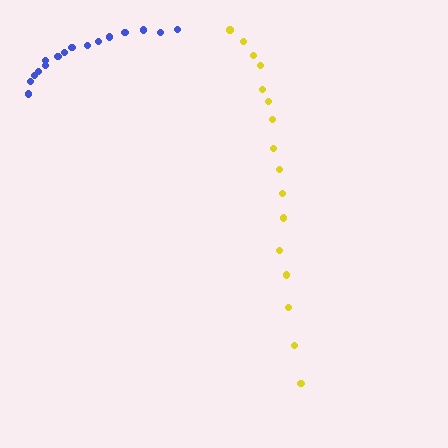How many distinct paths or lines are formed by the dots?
There are 2 distinct paths.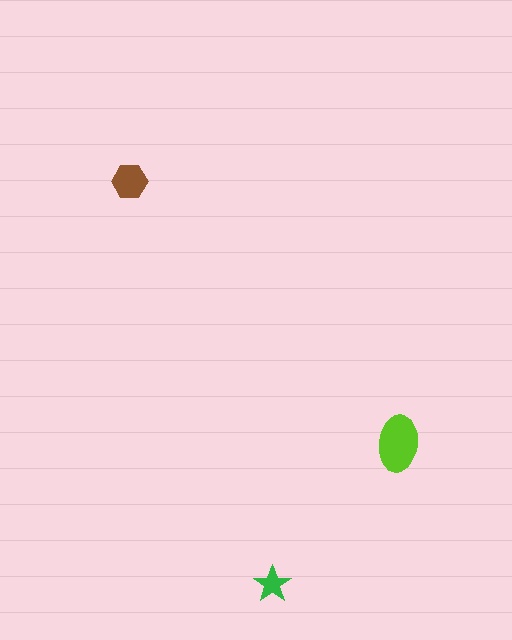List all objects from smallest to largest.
The green star, the brown hexagon, the lime ellipse.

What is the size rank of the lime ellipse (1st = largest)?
1st.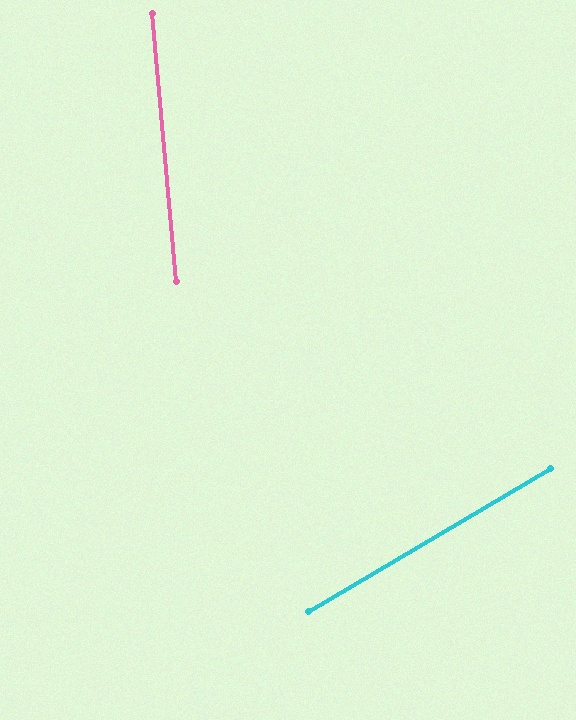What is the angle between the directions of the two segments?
Approximately 64 degrees.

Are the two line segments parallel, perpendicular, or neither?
Neither parallel nor perpendicular — they differ by about 64°.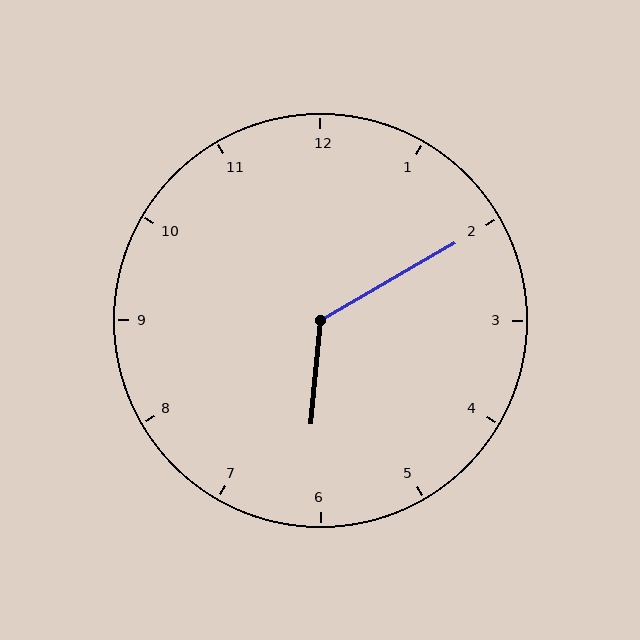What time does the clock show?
6:10.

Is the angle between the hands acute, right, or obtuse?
It is obtuse.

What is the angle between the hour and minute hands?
Approximately 125 degrees.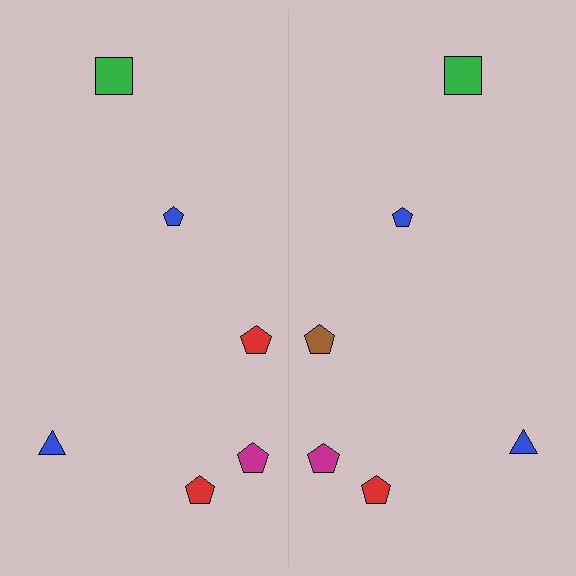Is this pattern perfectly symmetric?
No, the pattern is not perfectly symmetric. The brown pentagon on the right side breaks the symmetry — its mirror counterpart is red.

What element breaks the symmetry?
The brown pentagon on the right side breaks the symmetry — its mirror counterpart is red.